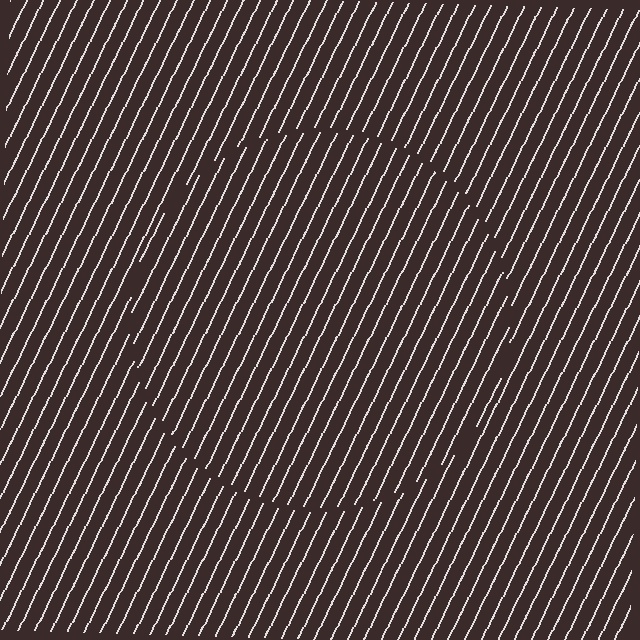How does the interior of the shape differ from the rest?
The interior of the shape contains the same grating, shifted by half a period — the contour is defined by the phase discontinuity where line-ends from the inner and outer gratings abut.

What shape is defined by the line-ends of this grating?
An illusory circle. The interior of the shape contains the same grating, shifted by half a period — the contour is defined by the phase discontinuity where line-ends from the inner and outer gratings abut.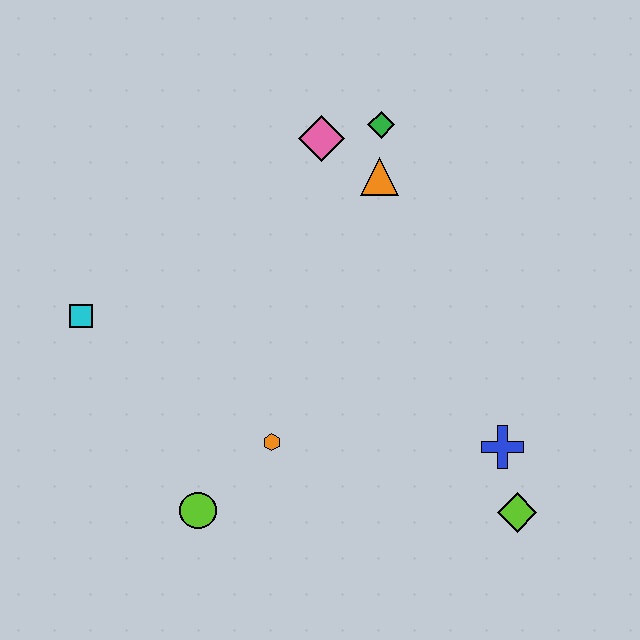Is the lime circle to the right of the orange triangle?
No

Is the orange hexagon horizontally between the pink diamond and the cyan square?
Yes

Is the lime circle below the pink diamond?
Yes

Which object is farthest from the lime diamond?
The cyan square is farthest from the lime diamond.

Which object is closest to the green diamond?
The orange triangle is closest to the green diamond.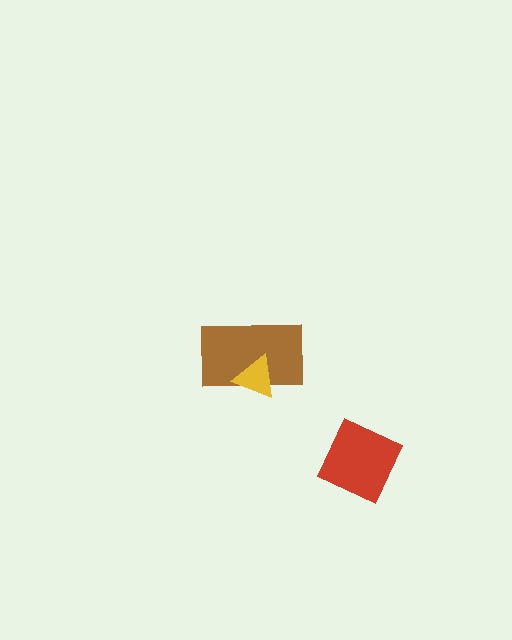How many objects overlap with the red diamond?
0 objects overlap with the red diamond.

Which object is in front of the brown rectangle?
The yellow triangle is in front of the brown rectangle.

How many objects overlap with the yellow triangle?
1 object overlaps with the yellow triangle.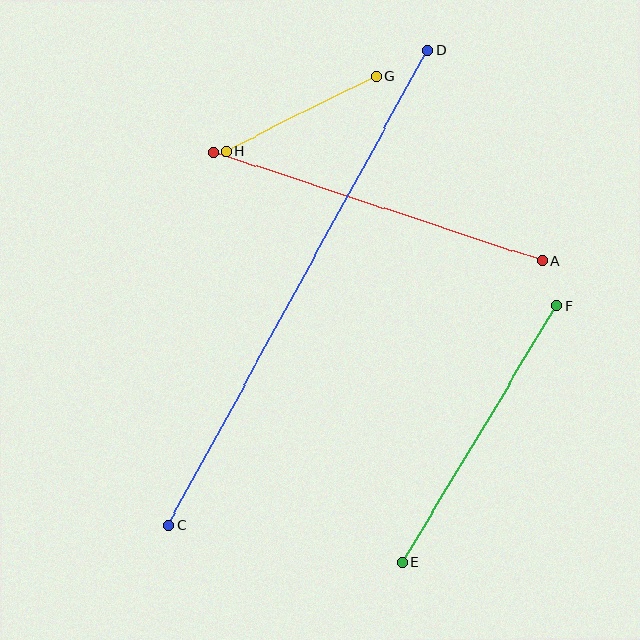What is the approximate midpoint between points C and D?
The midpoint is at approximately (298, 288) pixels.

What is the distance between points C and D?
The distance is approximately 541 pixels.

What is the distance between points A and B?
The distance is approximately 346 pixels.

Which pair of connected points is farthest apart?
Points C and D are farthest apart.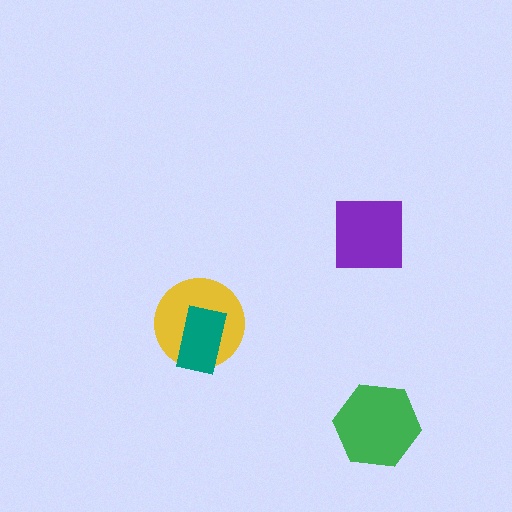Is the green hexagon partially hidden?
No, no other shape covers it.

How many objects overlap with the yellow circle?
1 object overlaps with the yellow circle.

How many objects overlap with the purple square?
0 objects overlap with the purple square.